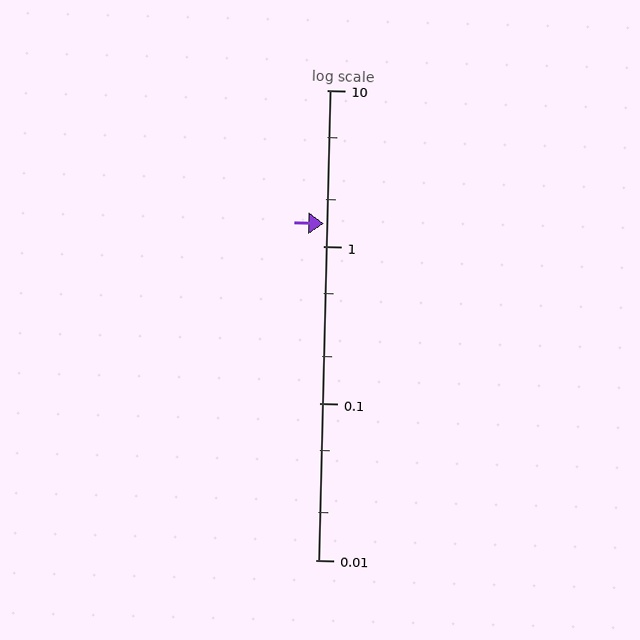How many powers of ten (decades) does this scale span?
The scale spans 3 decades, from 0.01 to 10.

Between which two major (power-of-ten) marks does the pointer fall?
The pointer is between 1 and 10.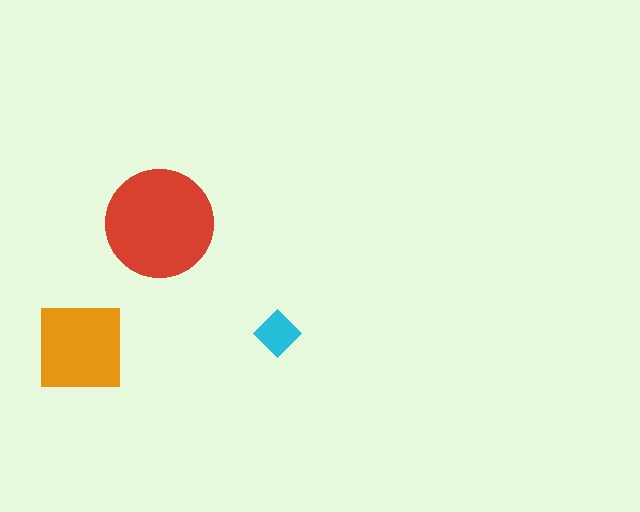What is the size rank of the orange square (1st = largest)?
2nd.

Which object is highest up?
The red circle is topmost.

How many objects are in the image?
There are 3 objects in the image.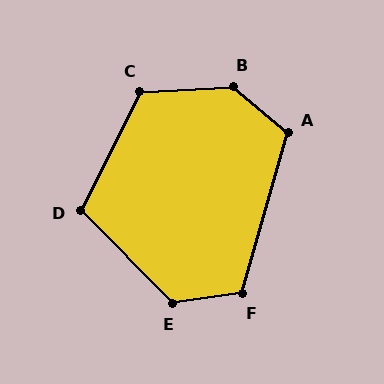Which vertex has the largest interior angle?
B, at approximately 137 degrees.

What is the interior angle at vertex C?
Approximately 119 degrees (obtuse).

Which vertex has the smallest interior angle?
D, at approximately 109 degrees.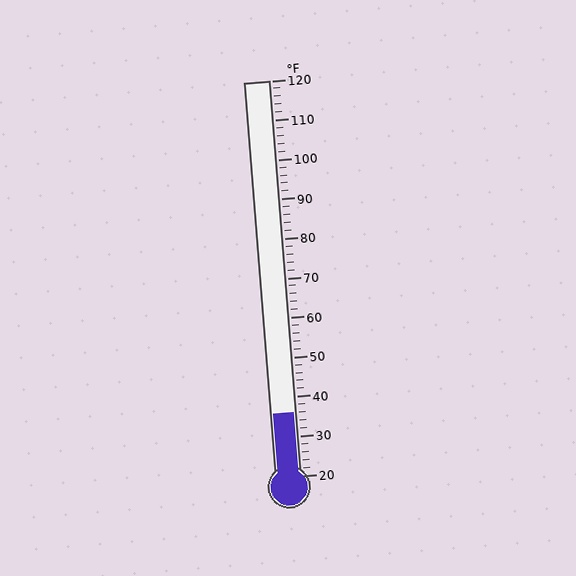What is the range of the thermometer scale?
The thermometer scale ranges from 20°F to 120°F.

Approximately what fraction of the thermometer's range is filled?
The thermometer is filled to approximately 15% of its range.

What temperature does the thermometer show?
The thermometer shows approximately 36°F.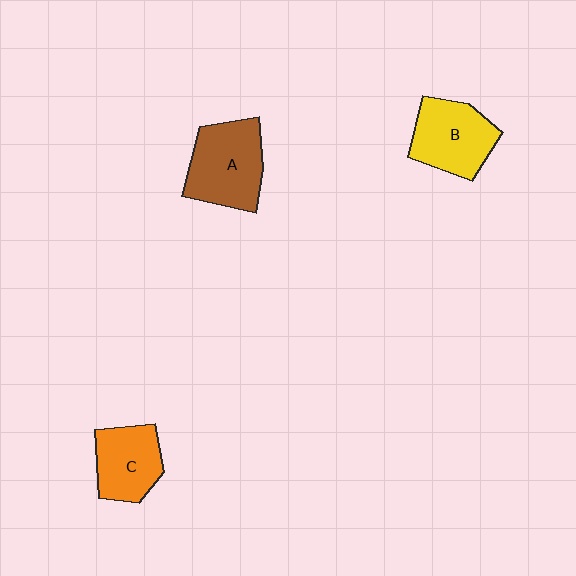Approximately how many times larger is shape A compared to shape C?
Approximately 1.3 times.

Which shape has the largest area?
Shape A (brown).